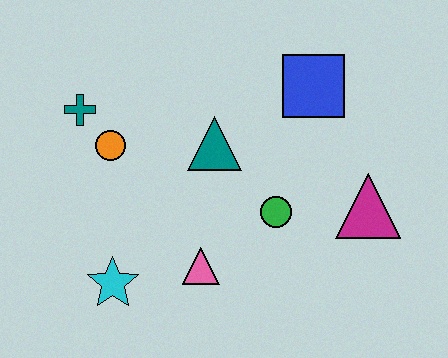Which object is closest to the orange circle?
The teal cross is closest to the orange circle.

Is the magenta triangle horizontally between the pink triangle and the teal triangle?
No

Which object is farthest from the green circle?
The teal cross is farthest from the green circle.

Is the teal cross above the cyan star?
Yes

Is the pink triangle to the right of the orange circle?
Yes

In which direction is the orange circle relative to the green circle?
The orange circle is to the left of the green circle.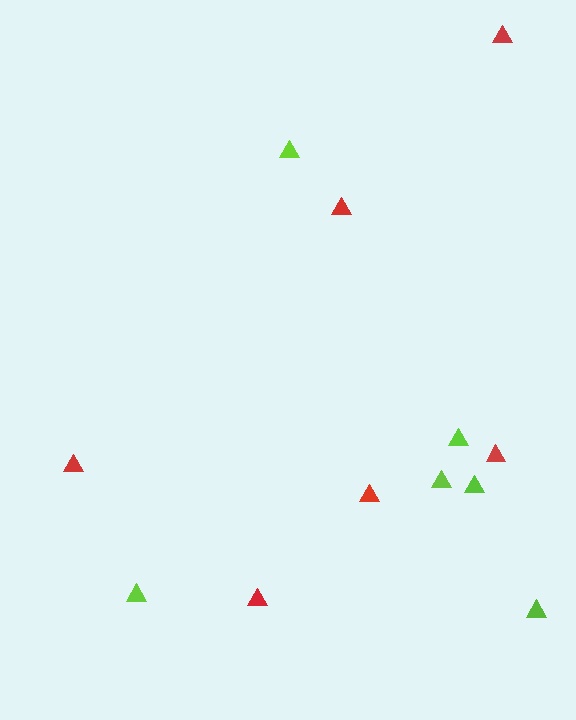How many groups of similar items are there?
There are 2 groups: one group of red triangles (6) and one group of lime triangles (6).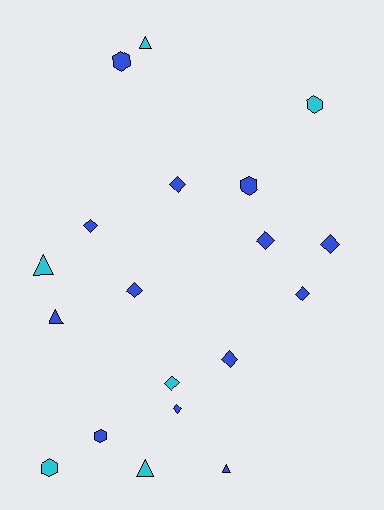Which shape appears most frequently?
Diamond, with 9 objects.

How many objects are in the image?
There are 19 objects.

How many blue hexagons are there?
There are 3 blue hexagons.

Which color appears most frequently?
Blue, with 13 objects.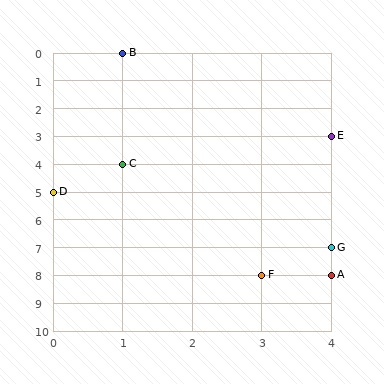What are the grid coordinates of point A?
Point A is at grid coordinates (4, 8).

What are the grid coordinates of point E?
Point E is at grid coordinates (4, 3).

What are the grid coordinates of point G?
Point G is at grid coordinates (4, 7).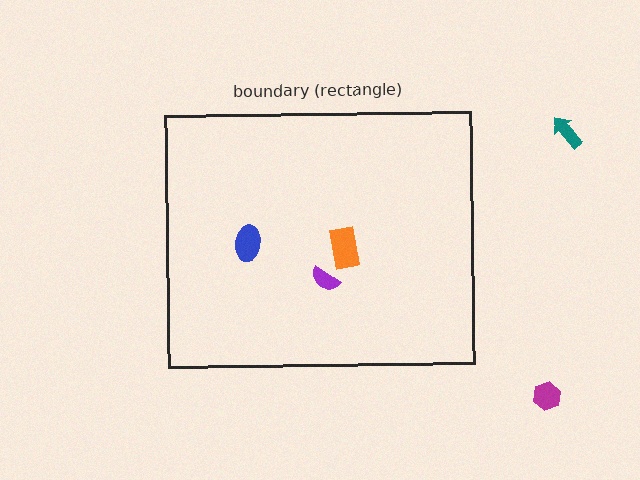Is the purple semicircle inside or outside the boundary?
Inside.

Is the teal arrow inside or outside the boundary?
Outside.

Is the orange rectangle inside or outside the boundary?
Inside.